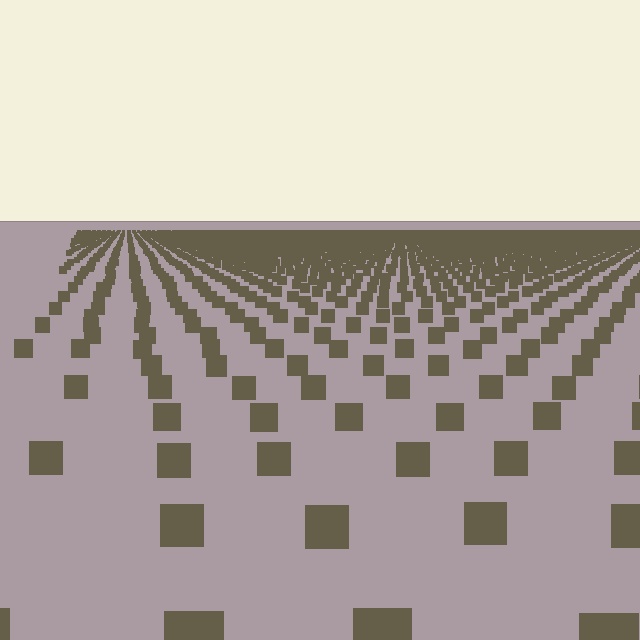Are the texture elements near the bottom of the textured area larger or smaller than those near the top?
Larger. Near the bottom, elements are closer to the viewer and appear at a bigger on-screen size.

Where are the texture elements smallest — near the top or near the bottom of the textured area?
Near the top.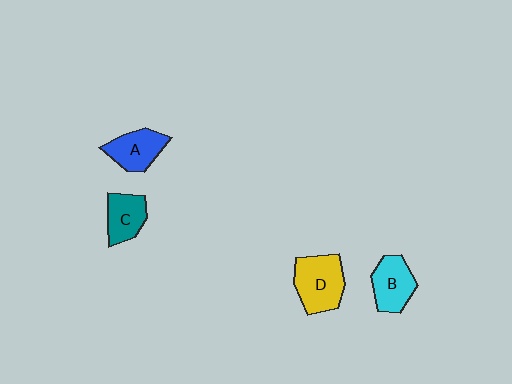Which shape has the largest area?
Shape D (yellow).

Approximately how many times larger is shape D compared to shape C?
Approximately 1.5 times.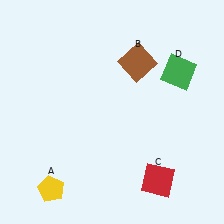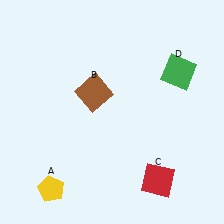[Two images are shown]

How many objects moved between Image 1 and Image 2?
1 object moved between the two images.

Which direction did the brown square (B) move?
The brown square (B) moved left.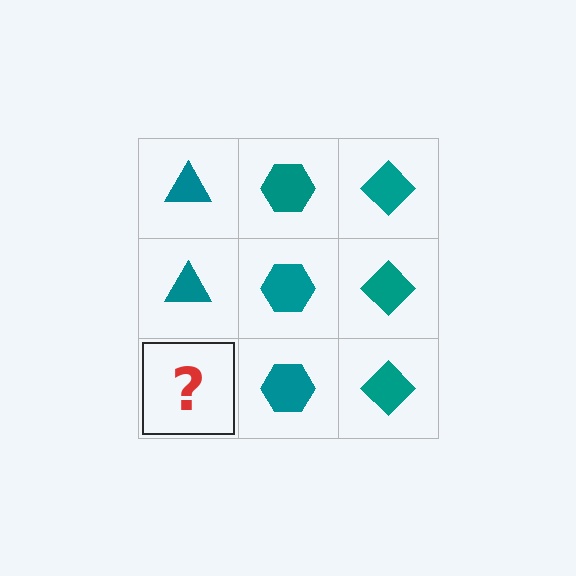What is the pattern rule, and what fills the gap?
The rule is that each column has a consistent shape. The gap should be filled with a teal triangle.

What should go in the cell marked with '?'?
The missing cell should contain a teal triangle.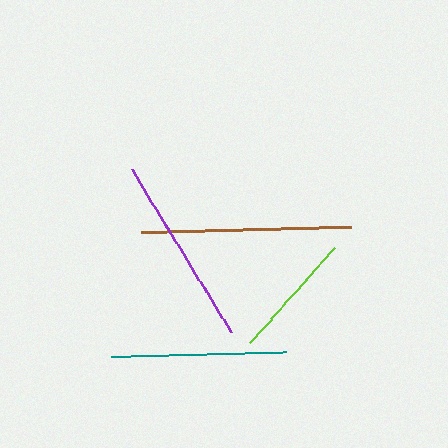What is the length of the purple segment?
The purple segment is approximately 191 pixels long.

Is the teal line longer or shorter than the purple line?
The purple line is longer than the teal line.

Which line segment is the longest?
The brown line is the longest at approximately 211 pixels.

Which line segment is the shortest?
The lime line is the shortest at approximately 127 pixels.